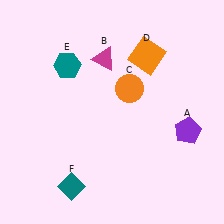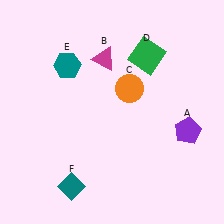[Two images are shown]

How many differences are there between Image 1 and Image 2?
There is 1 difference between the two images.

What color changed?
The square (D) changed from orange in Image 1 to green in Image 2.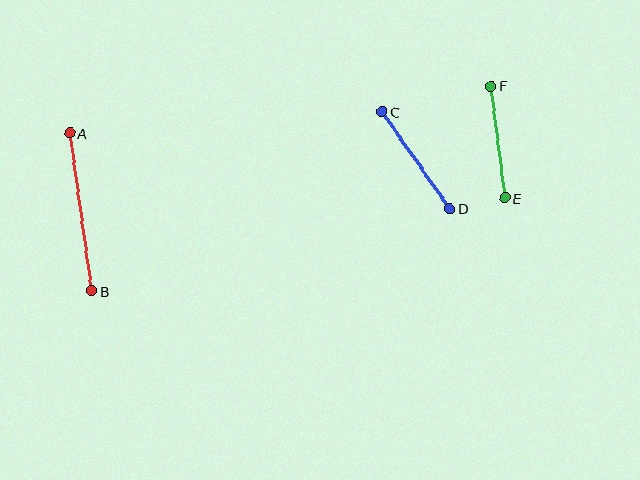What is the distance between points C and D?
The distance is approximately 119 pixels.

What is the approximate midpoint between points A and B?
The midpoint is at approximately (81, 212) pixels.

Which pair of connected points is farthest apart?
Points A and B are farthest apart.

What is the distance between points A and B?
The distance is approximately 160 pixels.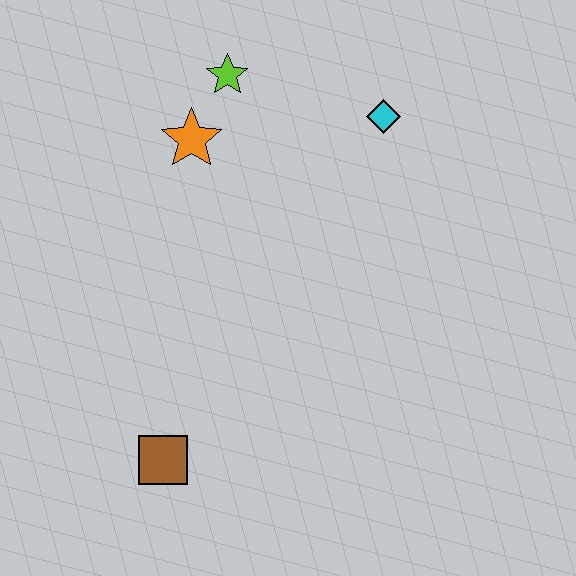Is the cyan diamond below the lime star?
Yes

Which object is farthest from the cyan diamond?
The brown square is farthest from the cyan diamond.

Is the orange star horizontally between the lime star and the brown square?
Yes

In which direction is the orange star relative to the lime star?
The orange star is below the lime star.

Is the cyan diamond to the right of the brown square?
Yes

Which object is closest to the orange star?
The lime star is closest to the orange star.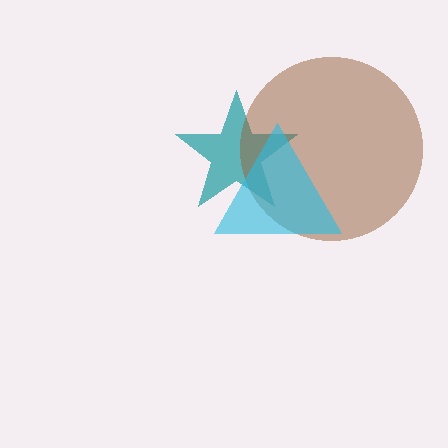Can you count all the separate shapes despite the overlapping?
Yes, there are 3 separate shapes.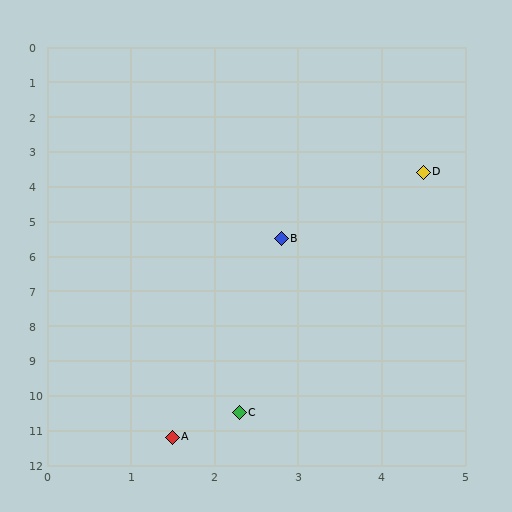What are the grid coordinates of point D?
Point D is at approximately (4.5, 3.6).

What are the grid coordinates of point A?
Point A is at approximately (1.5, 11.2).